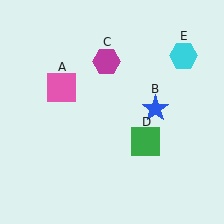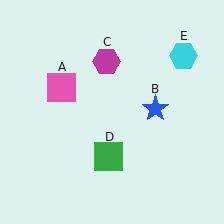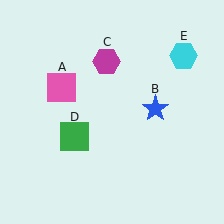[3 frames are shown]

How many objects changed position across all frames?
1 object changed position: green square (object D).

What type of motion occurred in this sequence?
The green square (object D) rotated clockwise around the center of the scene.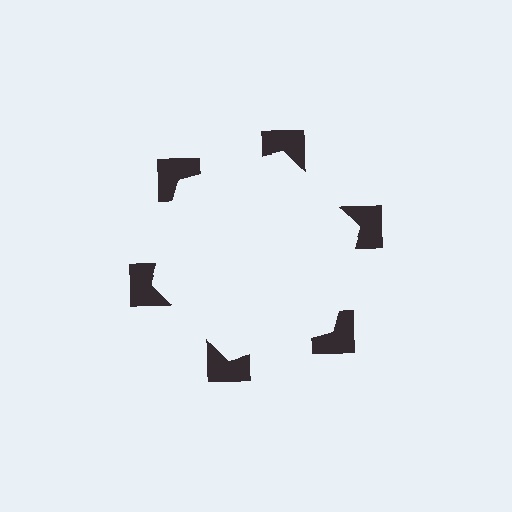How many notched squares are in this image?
There are 6 — one at each vertex of the illusory hexagon.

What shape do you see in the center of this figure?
An illusory hexagon — its edges are inferred from the aligned wedge cuts in the notched squares, not physically drawn.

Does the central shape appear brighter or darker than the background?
It typically appears slightly brighter than the background, even though no actual brightness change is drawn.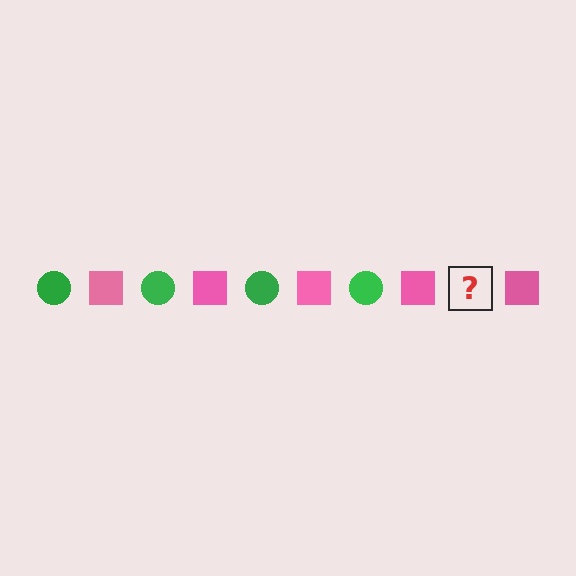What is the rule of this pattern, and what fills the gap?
The rule is that the pattern alternates between green circle and pink square. The gap should be filled with a green circle.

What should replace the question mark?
The question mark should be replaced with a green circle.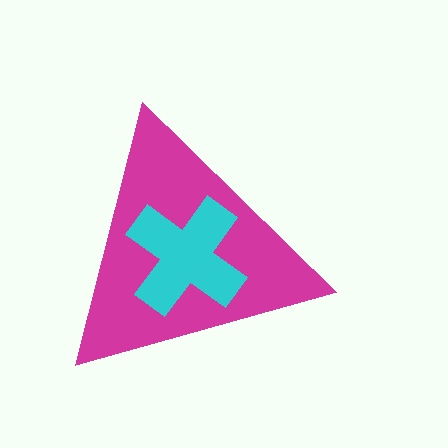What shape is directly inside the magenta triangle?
The cyan cross.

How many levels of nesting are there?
2.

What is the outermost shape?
The magenta triangle.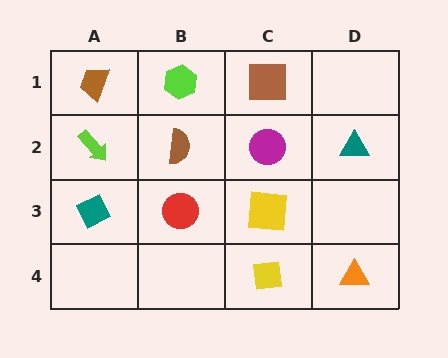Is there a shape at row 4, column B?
No, that cell is empty.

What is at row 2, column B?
A brown semicircle.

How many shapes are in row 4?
2 shapes.